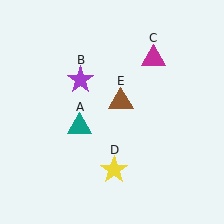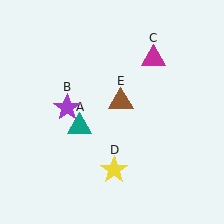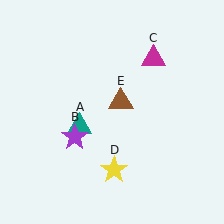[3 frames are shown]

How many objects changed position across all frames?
1 object changed position: purple star (object B).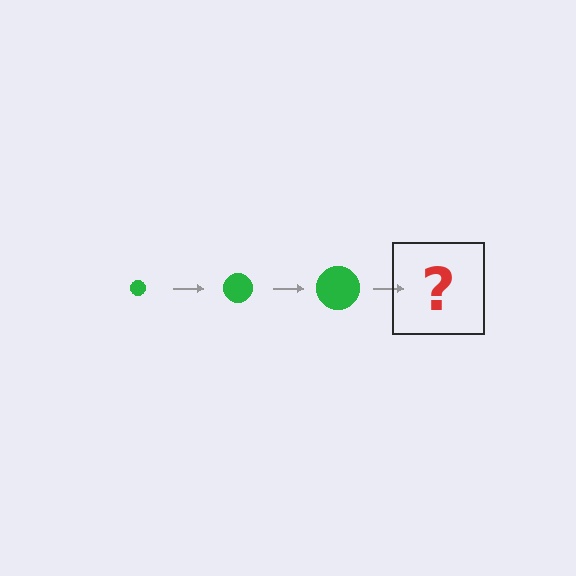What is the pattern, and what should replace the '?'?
The pattern is that the circle gets progressively larger each step. The '?' should be a green circle, larger than the previous one.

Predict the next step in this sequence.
The next step is a green circle, larger than the previous one.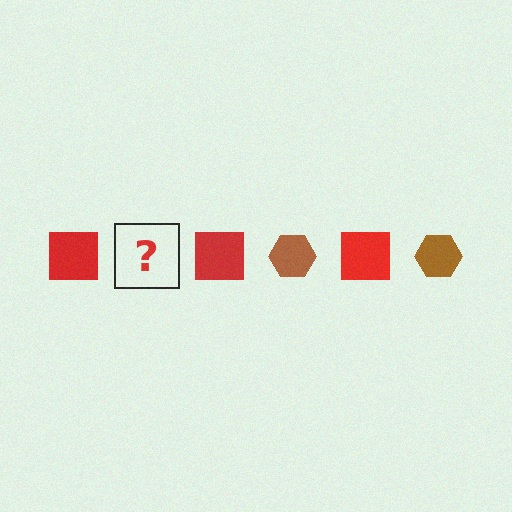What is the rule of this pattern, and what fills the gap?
The rule is that the pattern alternates between red square and brown hexagon. The gap should be filled with a brown hexagon.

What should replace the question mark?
The question mark should be replaced with a brown hexagon.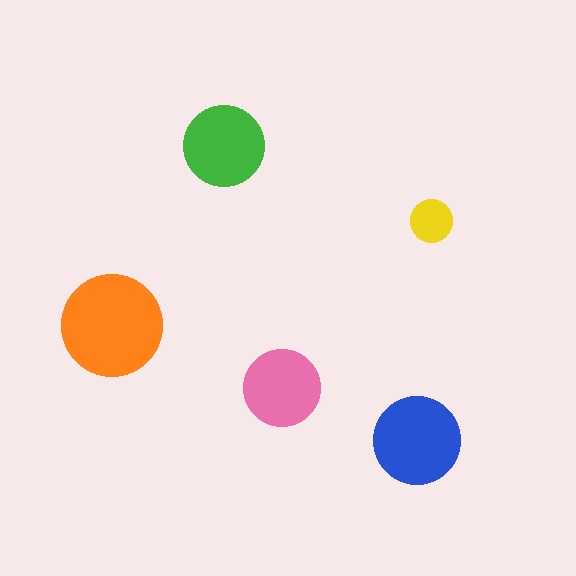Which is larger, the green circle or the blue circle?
The blue one.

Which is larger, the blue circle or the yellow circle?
The blue one.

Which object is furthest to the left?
The orange circle is leftmost.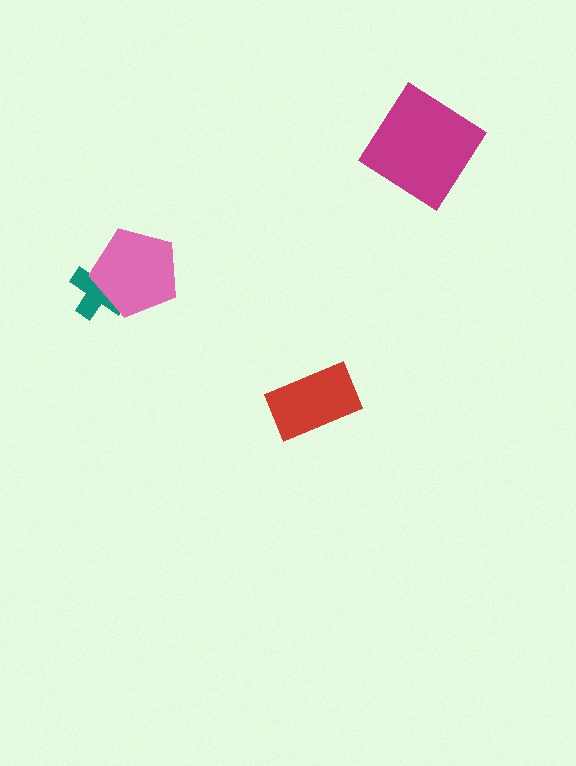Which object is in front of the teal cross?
The pink pentagon is in front of the teal cross.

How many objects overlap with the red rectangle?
0 objects overlap with the red rectangle.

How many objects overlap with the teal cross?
1 object overlaps with the teal cross.